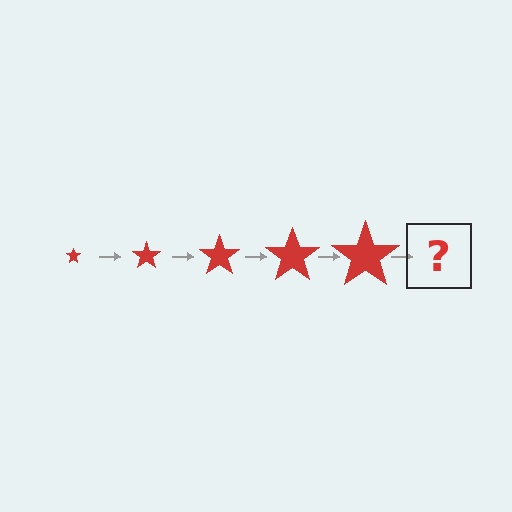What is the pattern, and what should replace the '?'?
The pattern is that the star gets progressively larger each step. The '?' should be a red star, larger than the previous one.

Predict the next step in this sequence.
The next step is a red star, larger than the previous one.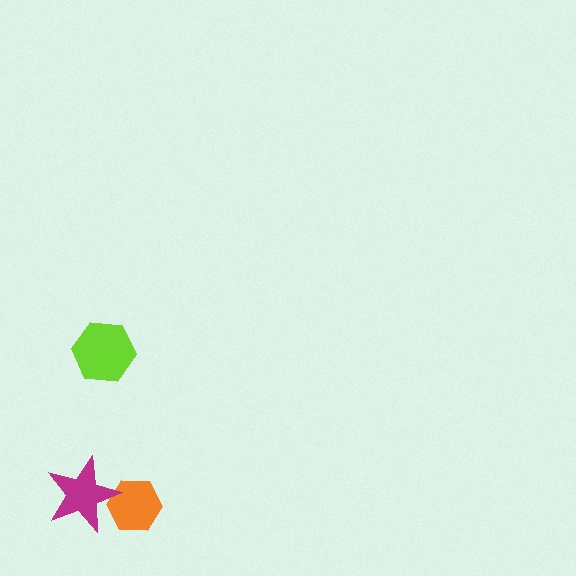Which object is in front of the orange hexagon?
The magenta star is in front of the orange hexagon.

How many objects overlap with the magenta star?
1 object overlaps with the magenta star.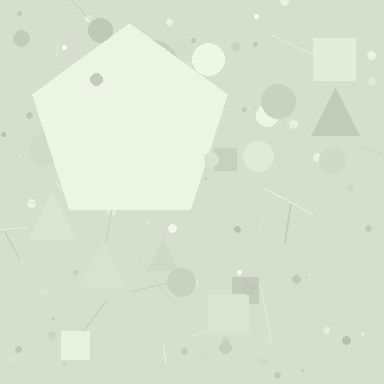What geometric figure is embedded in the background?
A pentagon is embedded in the background.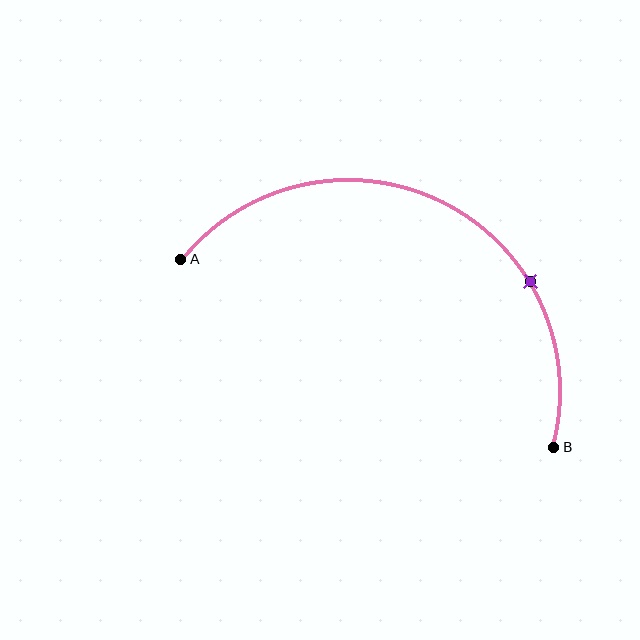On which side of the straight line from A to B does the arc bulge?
The arc bulges above the straight line connecting A and B.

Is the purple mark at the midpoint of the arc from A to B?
No. The purple mark lies on the arc but is closer to endpoint B. The arc midpoint would be at the point on the curve equidistant along the arc from both A and B.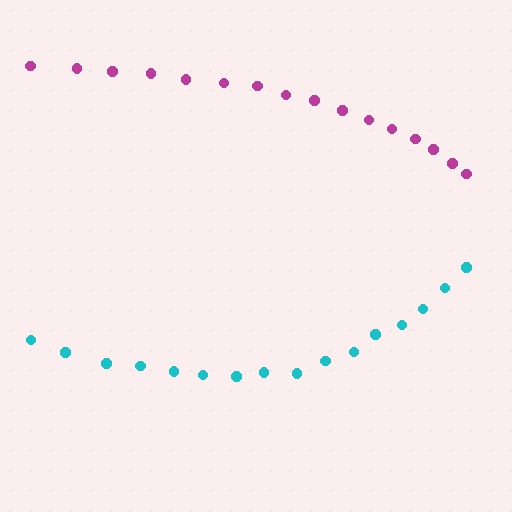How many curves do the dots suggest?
There are 2 distinct paths.